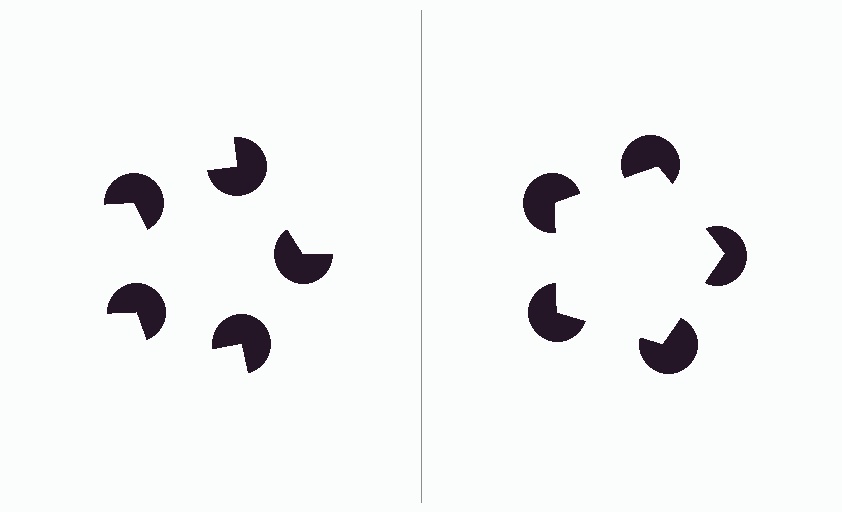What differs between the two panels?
The pac-man discs are positioned identically on both sides; only the wedge orientations differ. On the right they align to a pentagon; on the left they are misaligned.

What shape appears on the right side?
An illusory pentagon.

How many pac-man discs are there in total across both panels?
10 — 5 on each side.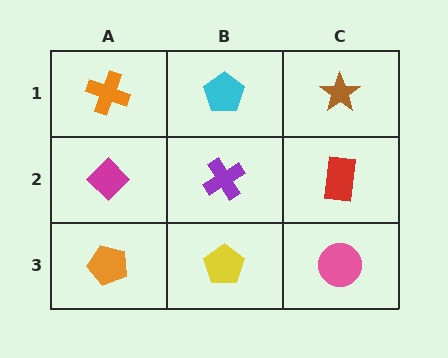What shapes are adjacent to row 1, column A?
A magenta diamond (row 2, column A), a cyan pentagon (row 1, column B).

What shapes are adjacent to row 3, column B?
A purple cross (row 2, column B), an orange pentagon (row 3, column A), a pink circle (row 3, column C).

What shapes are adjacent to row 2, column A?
An orange cross (row 1, column A), an orange pentagon (row 3, column A), a purple cross (row 2, column B).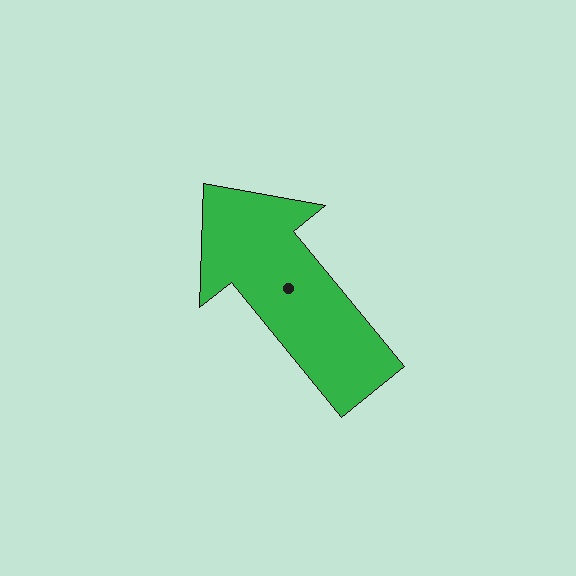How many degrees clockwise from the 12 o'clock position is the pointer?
Approximately 321 degrees.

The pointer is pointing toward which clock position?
Roughly 11 o'clock.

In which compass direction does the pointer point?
Northwest.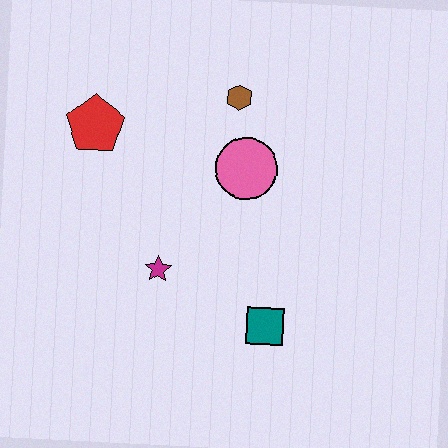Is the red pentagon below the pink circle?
No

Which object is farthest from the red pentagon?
The teal square is farthest from the red pentagon.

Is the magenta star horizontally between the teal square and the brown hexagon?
No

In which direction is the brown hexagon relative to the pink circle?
The brown hexagon is above the pink circle.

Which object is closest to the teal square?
The magenta star is closest to the teal square.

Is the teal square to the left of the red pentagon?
No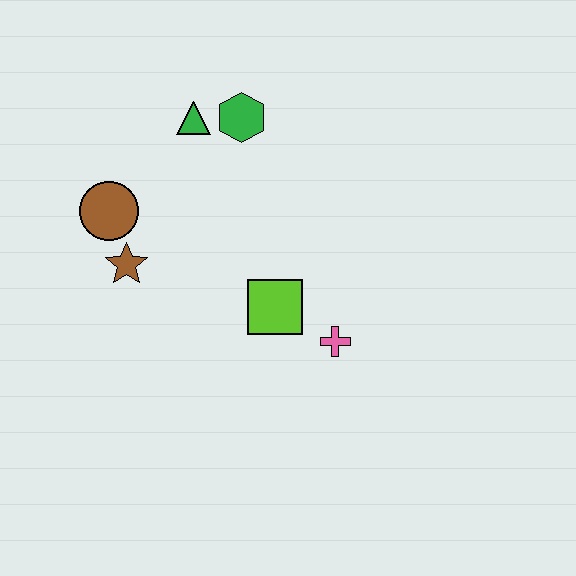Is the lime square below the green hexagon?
Yes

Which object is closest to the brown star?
The brown circle is closest to the brown star.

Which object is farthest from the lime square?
The green triangle is farthest from the lime square.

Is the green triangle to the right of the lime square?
No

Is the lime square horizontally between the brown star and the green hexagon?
No